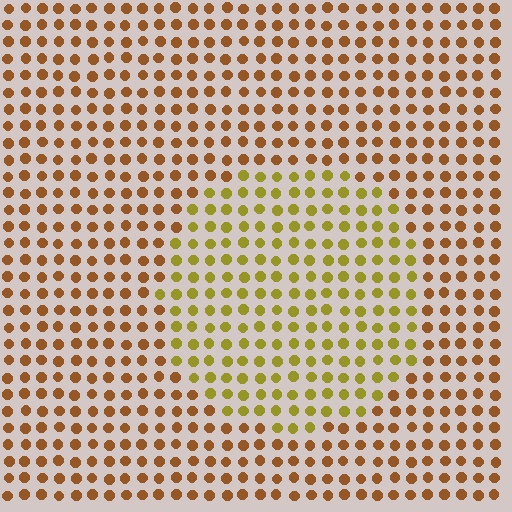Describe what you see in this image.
The image is filled with small brown elements in a uniform arrangement. A circle-shaped region is visible where the elements are tinted to a slightly different hue, forming a subtle color boundary.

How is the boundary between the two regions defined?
The boundary is defined purely by a slight shift in hue (about 34 degrees). Spacing, size, and orientation are identical on both sides.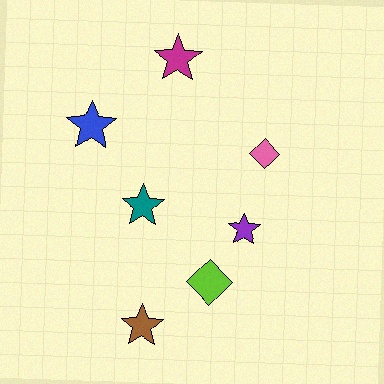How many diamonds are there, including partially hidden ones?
There are 2 diamonds.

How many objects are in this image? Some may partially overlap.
There are 7 objects.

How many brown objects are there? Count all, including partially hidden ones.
There is 1 brown object.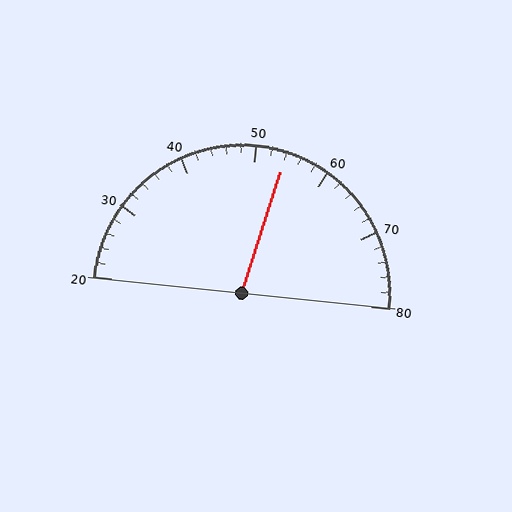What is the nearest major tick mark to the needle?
The nearest major tick mark is 50.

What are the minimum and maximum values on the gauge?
The gauge ranges from 20 to 80.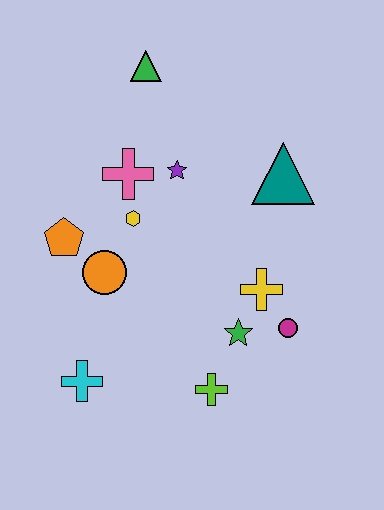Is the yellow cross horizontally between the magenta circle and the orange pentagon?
Yes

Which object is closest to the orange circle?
The orange pentagon is closest to the orange circle.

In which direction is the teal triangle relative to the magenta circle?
The teal triangle is above the magenta circle.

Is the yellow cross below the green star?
No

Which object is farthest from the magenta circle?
The green triangle is farthest from the magenta circle.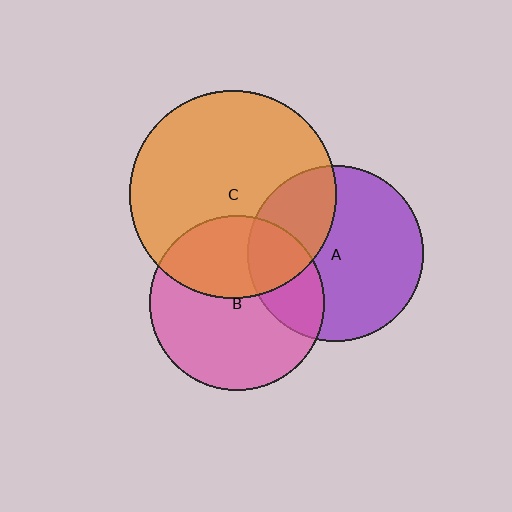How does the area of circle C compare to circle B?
Approximately 1.4 times.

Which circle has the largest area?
Circle C (orange).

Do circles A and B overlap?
Yes.